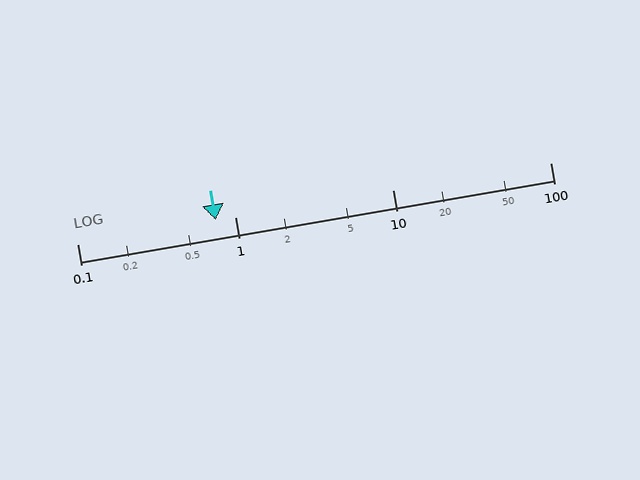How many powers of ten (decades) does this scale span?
The scale spans 3 decades, from 0.1 to 100.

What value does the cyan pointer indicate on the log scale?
The pointer indicates approximately 0.76.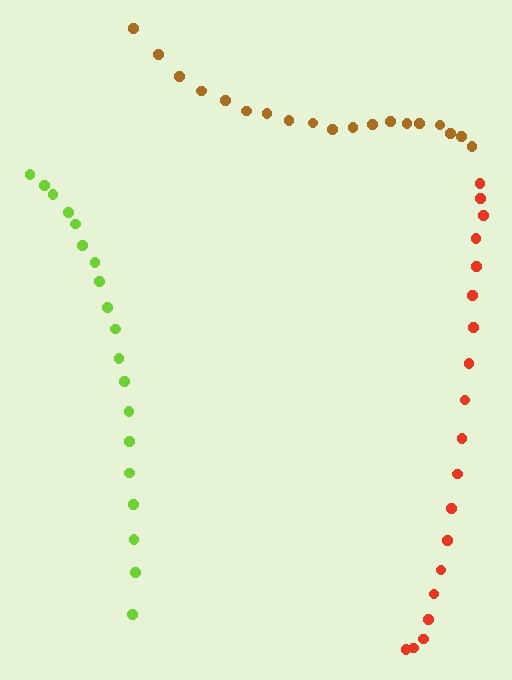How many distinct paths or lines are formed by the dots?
There are 3 distinct paths.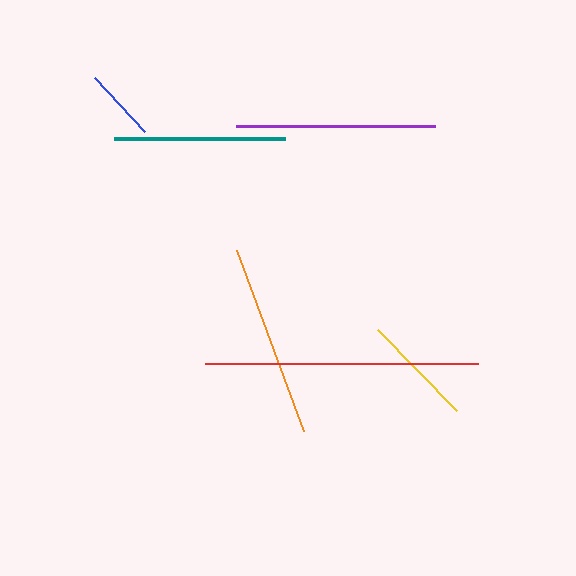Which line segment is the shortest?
The blue line is the shortest at approximately 74 pixels.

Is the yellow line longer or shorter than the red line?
The red line is longer than the yellow line.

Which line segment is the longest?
The red line is the longest at approximately 273 pixels.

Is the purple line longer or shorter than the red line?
The red line is longer than the purple line.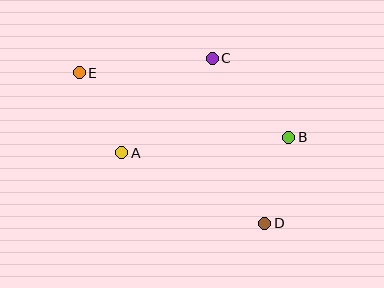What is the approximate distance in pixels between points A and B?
The distance between A and B is approximately 168 pixels.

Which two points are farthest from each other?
Points D and E are farthest from each other.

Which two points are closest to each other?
Points B and D are closest to each other.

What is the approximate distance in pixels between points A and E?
The distance between A and E is approximately 91 pixels.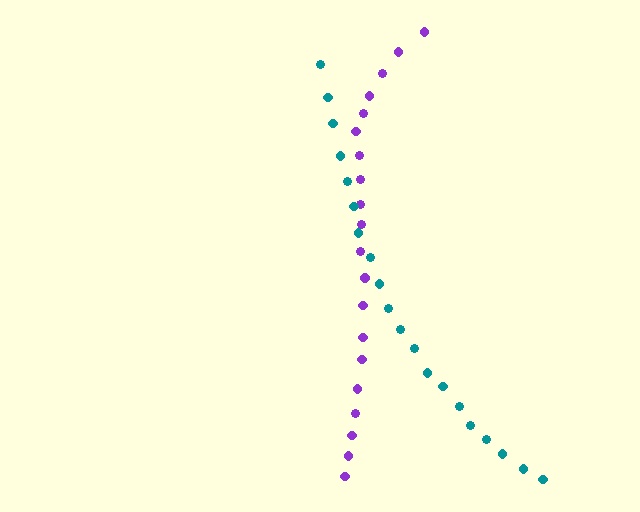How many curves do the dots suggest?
There are 2 distinct paths.